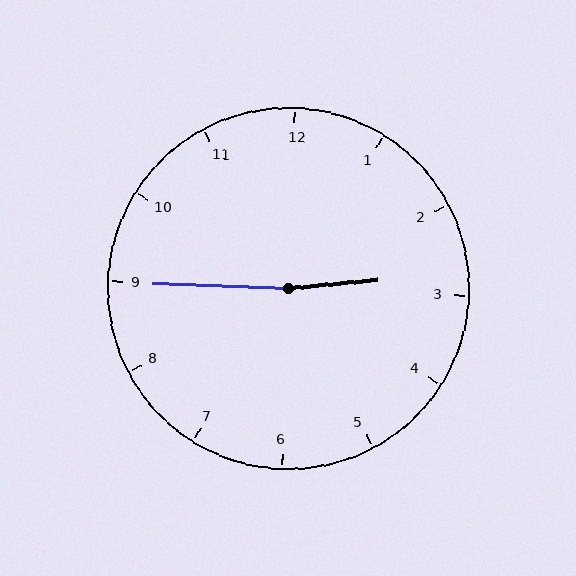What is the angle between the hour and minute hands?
Approximately 172 degrees.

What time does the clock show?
2:45.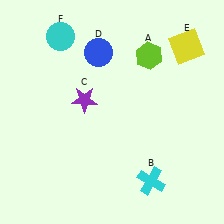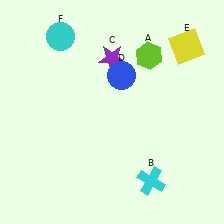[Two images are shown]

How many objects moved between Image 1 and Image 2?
2 objects moved between the two images.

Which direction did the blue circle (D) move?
The blue circle (D) moved down.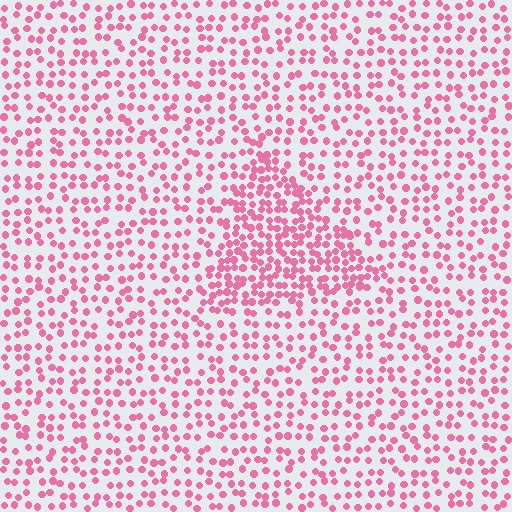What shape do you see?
I see a triangle.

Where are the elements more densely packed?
The elements are more densely packed inside the triangle boundary.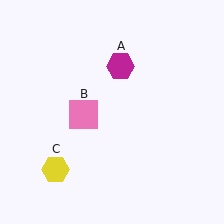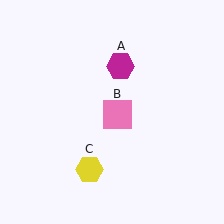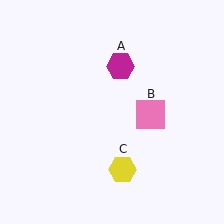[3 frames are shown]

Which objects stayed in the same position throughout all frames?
Magenta hexagon (object A) remained stationary.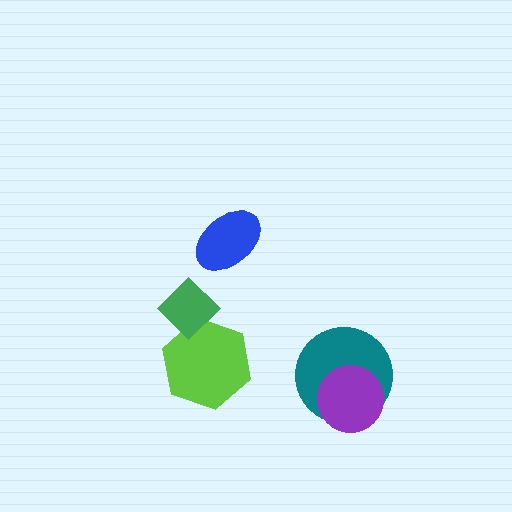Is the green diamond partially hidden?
No, no other shape covers it.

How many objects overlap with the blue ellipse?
0 objects overlap with the blue ellipse.